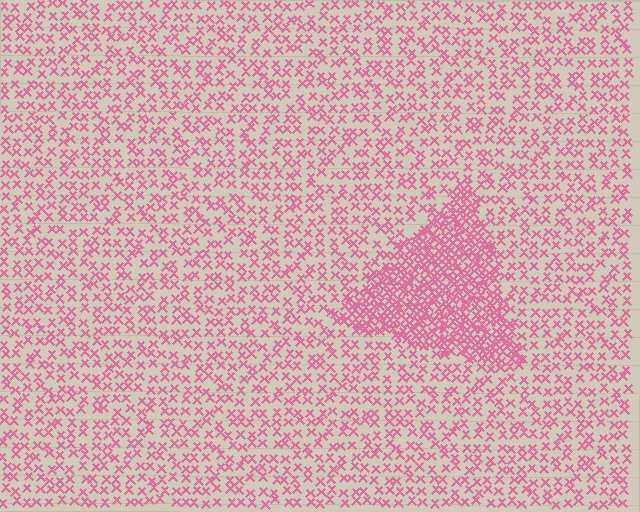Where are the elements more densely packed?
The elements are more densely packed inside the triangle boundary.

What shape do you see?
I see a triangle.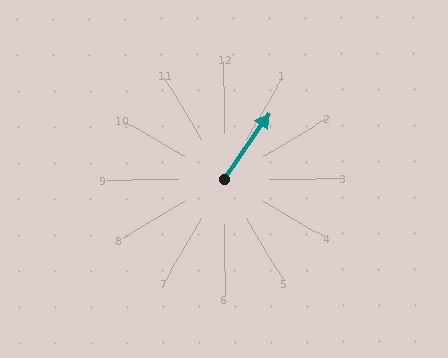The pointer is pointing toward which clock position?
Roughly 1 o'clock.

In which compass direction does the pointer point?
Northeast.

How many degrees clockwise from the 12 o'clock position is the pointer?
Approximately 35 degrees.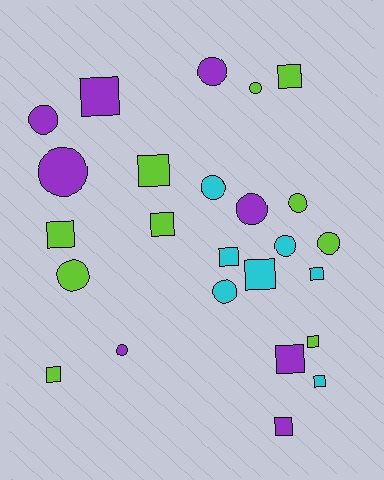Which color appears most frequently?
Lime, with 10 objects.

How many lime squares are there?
There are 6 lime squares.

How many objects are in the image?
There are 25 objects.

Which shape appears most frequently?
Square, with 13 objects.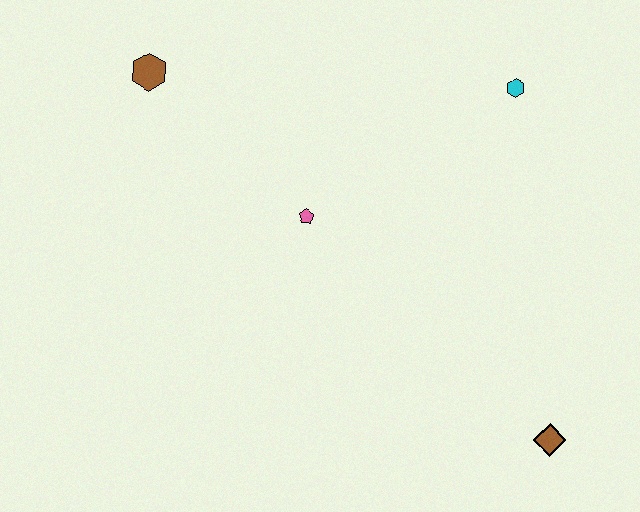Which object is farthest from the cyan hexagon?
The brown hexagon is farthest from the cyan hexagon.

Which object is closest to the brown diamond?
The pink pentagon is closest to the brown diamond.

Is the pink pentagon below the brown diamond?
No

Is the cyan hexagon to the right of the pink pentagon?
Yes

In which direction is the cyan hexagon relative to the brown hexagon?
The cyan hexagon is to the right of the brown hexagon.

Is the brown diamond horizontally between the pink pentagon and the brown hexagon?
No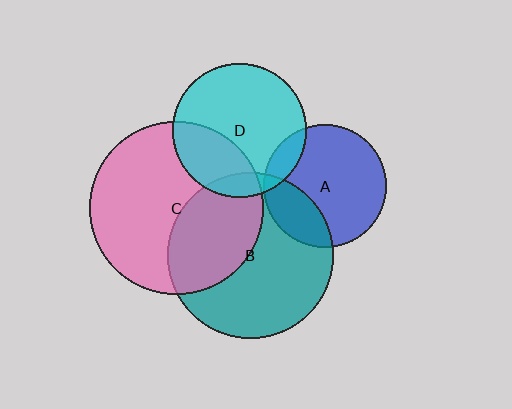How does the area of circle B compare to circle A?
Approximately 1.8 times.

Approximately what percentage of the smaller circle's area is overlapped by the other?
Approximately 30%.